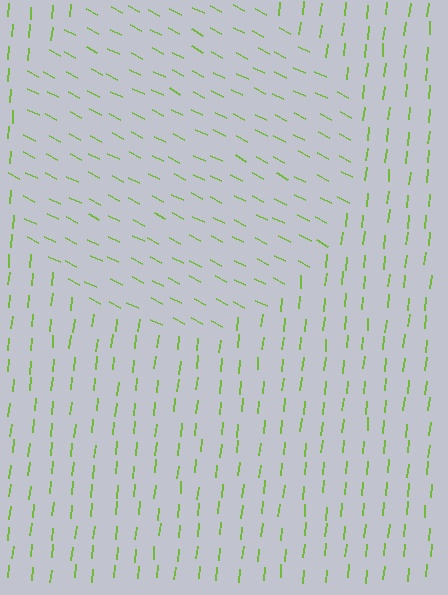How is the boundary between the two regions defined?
The boundary is defined purely by a change in line orientation (approximately 69 degrees difference). All lines are the same color and thickness.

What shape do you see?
I see a circle.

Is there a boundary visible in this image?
Yes, there is a texture boundary formed by a change in line orientation.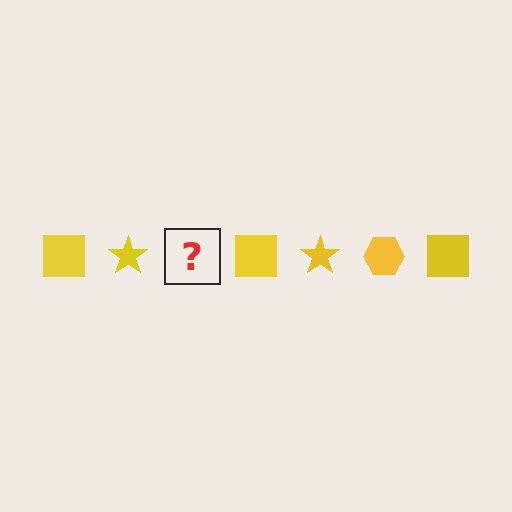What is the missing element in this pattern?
The missing element is a yellow hexagon.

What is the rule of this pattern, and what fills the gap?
The rule is that the pattern cycles through square, star, hexagon shapes in yellow. The gap should be filled with a yellow hexagon.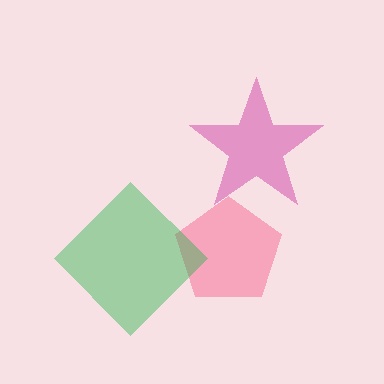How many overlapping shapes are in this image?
There are 3 overlapping shapes in the image.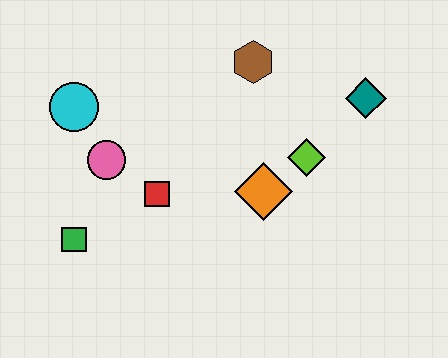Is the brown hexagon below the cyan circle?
No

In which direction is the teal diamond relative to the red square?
The teal diamond is to the right of the red square.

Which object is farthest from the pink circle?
The teal diamond is farthest from the pink circle.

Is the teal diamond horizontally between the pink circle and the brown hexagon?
No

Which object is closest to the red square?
The pink circle is closest to the red square.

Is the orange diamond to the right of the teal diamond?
No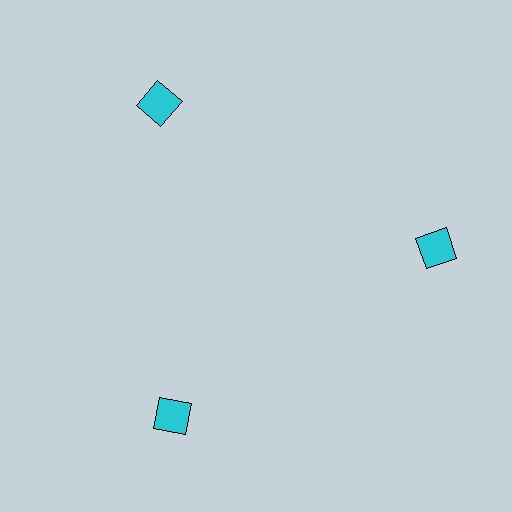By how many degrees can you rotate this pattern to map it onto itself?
The pattern maps onto itself every 120 degrees of rotation.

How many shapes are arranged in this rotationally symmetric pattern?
There are 3 shapes, arranged in 3 groups of 1.